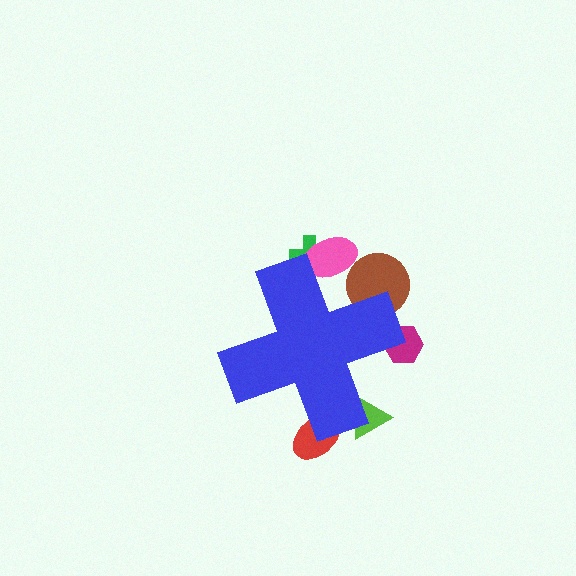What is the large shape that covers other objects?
A blue cross.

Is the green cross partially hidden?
Yes, the green cross is partially hidden behind the blue cross.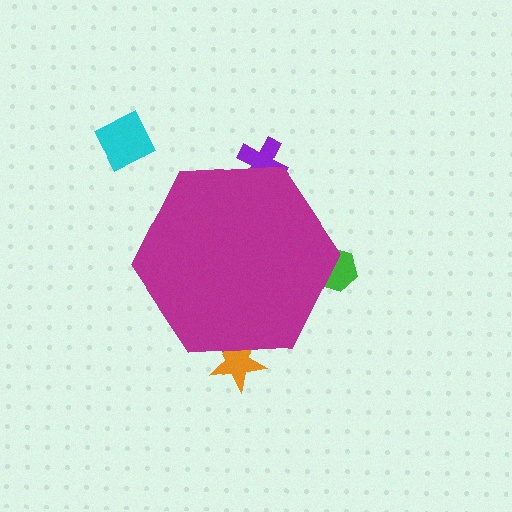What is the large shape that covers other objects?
A magenta hexagon.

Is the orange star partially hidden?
Yes, the orange star is partially hidden behind the magenta hexagon.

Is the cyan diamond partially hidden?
No, the cyan diamond is fully visible.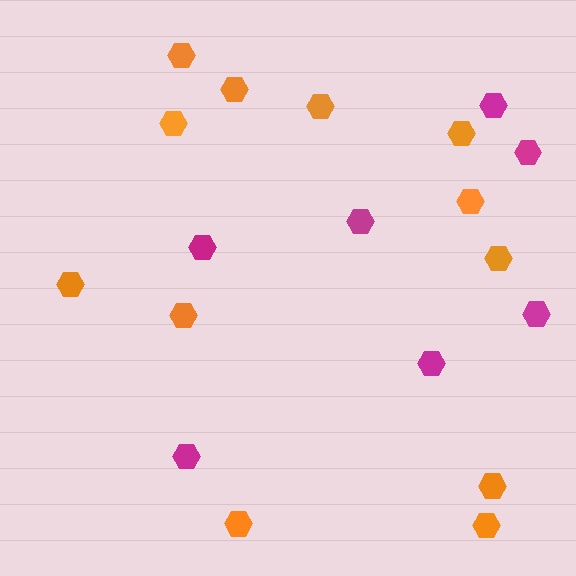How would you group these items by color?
There are 2 groups: one group of orange hexagons (12) and one group of magenta hexagons (7).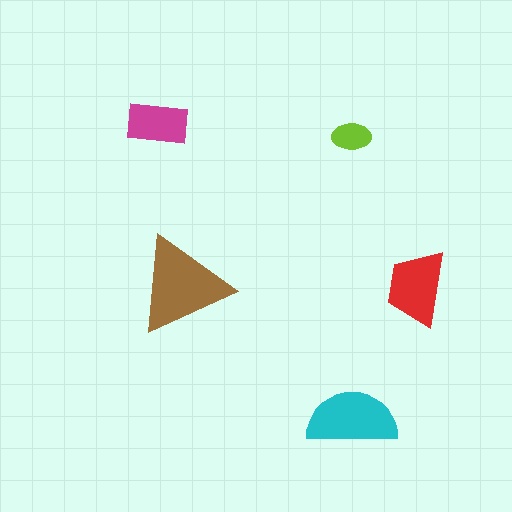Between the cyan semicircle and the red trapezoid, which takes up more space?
The cyan semicircle.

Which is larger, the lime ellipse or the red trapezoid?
The red trapezoid.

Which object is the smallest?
The lime ellipse.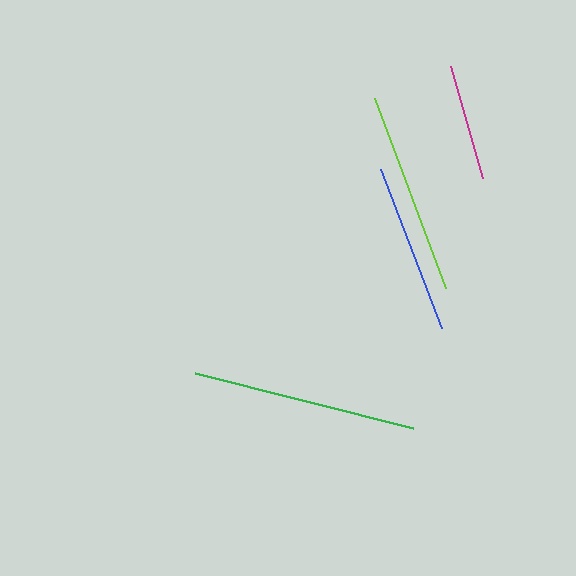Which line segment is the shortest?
The magenta line is the shortest at approximately 116 pixels.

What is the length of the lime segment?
The lime segment is approximately 203 pixels long.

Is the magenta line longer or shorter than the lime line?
The lime line is longer than the magenta line.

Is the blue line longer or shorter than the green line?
The green line is longer than the blue line.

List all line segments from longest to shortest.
From longest to shortest: green, lime, blue, magenta.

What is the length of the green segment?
The green segment is approximately 224 pixels long.